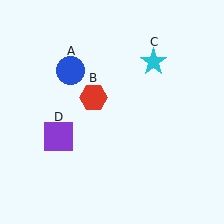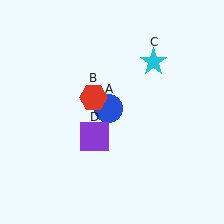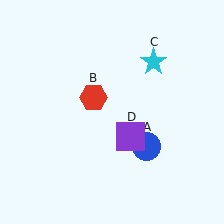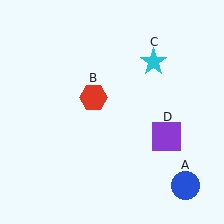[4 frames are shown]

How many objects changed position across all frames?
2 objects changed position: blue circle (object A), purple square (object D).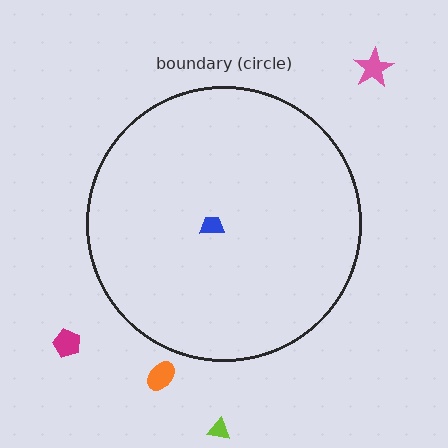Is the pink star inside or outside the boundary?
Outside.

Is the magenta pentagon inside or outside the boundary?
Outside.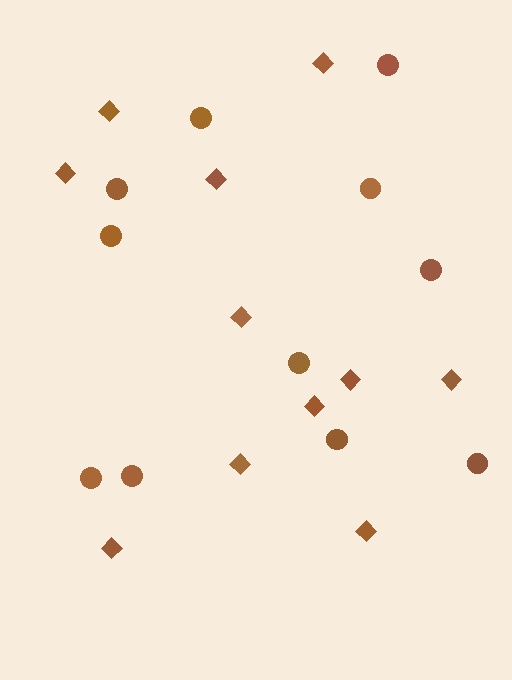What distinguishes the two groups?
There are 2 groups: one group of diamonds (11) and one group of circles (11).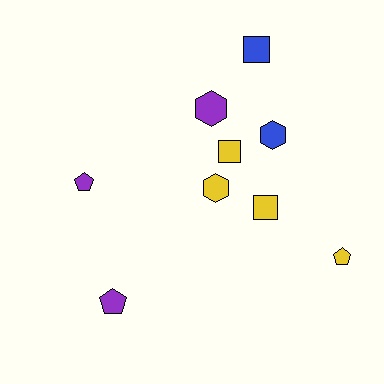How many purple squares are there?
There are no purple squares.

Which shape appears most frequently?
Hexagon, with 3 objects.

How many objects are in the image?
There are 9 objects.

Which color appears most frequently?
Yellow, with 4 objects.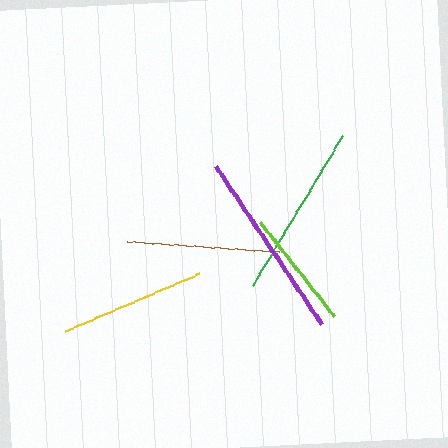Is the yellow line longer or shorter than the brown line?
The brown line is longer than the yellow line.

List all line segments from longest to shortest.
From longest to shortest: purple, green, brown, yellow, lime.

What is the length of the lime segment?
The lime segment is approximately 119 pixels long.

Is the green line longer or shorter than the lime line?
The green line is longer than the lime line.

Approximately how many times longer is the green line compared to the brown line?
The green line is approximately 1.1 times the length of the brown line.